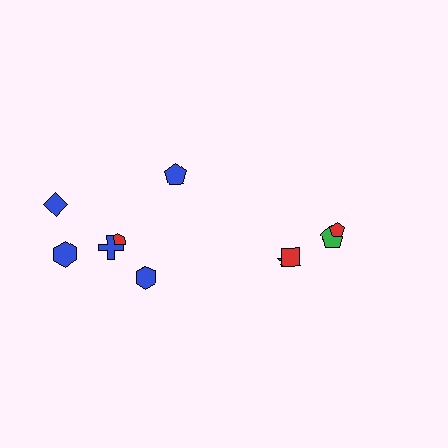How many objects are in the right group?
There are 4 objects.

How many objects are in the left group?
There are 6 objects.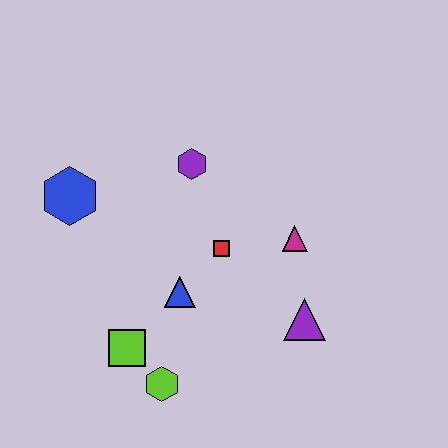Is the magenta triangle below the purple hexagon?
Yes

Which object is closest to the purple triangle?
The magenta triangle is closest to the purple triangle.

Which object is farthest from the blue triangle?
The blue hexagon is farthest from the blue triangle.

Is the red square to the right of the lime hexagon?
Yes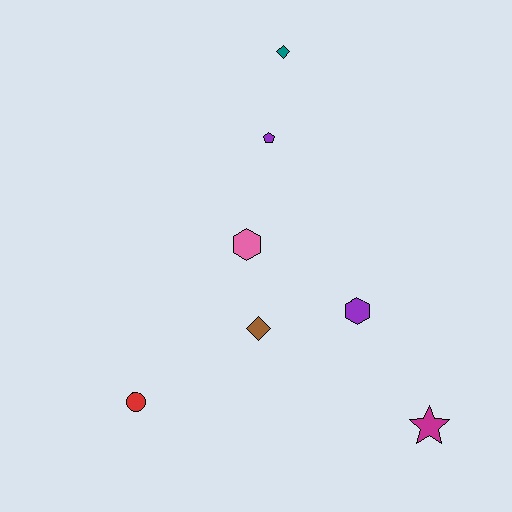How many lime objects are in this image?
There are no lime objects.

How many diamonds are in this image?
There are 2 diamonds.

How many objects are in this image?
There are 7 objects.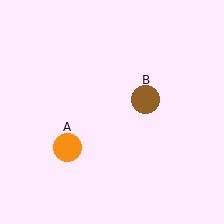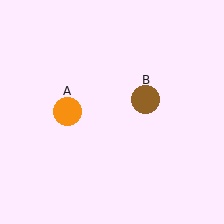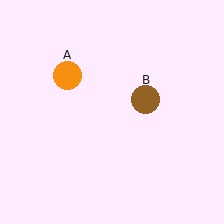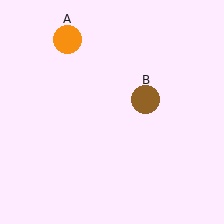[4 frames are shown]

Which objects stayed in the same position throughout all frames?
Brown circle (object B) remained stationary.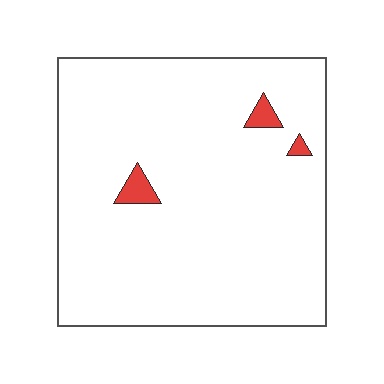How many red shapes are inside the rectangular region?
3.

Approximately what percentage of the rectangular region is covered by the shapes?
Approximately 5%.